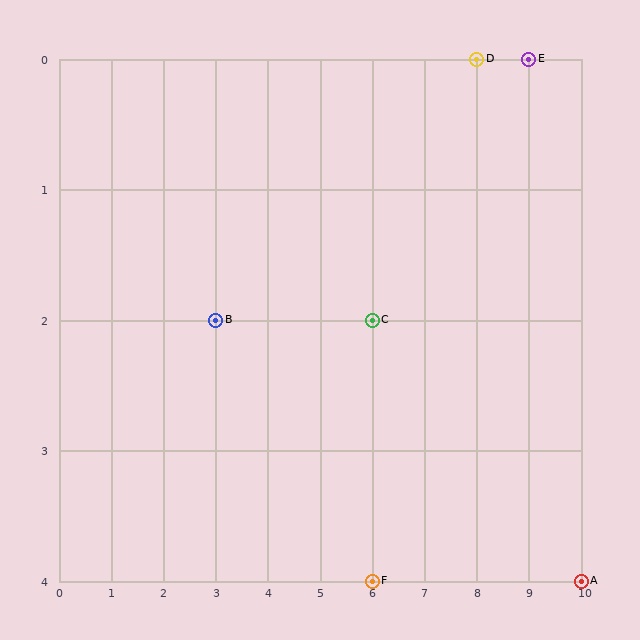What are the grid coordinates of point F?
Point F is at grid coordinates (6, 4).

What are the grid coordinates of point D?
Point D is at grid coordinates (8, 0).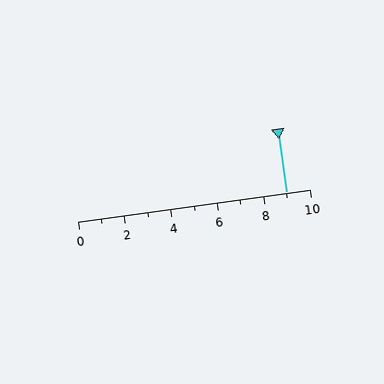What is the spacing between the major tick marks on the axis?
The major ticks are spaced 2 apart.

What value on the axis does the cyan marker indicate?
The marker indicates approximately 9.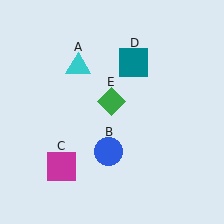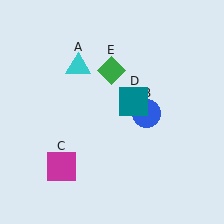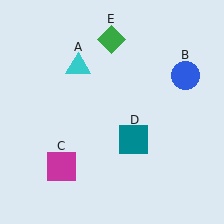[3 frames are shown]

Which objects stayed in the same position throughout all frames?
Cyan triangle (object A) and magenta square (object C) remained stationary.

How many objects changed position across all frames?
3 objects changed position: blue circle (object B), teal square (object D), green diamond (object E).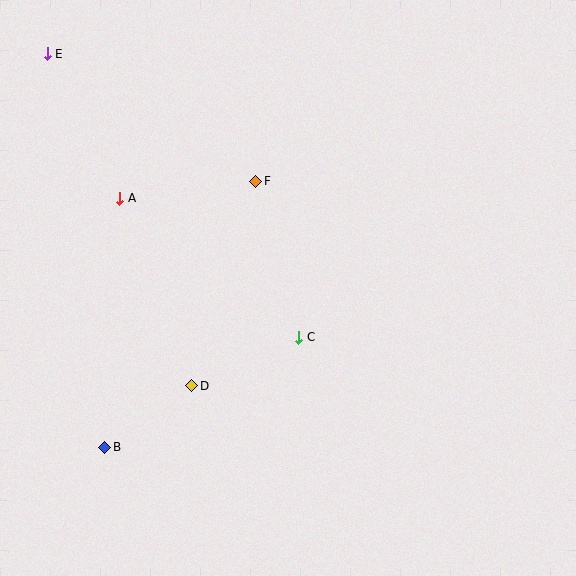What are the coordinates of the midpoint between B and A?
The midpoint between B and A is at (112, 323).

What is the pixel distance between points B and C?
The distance between B and C is 223 pixels.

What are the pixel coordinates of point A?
Point A is at (120, 198).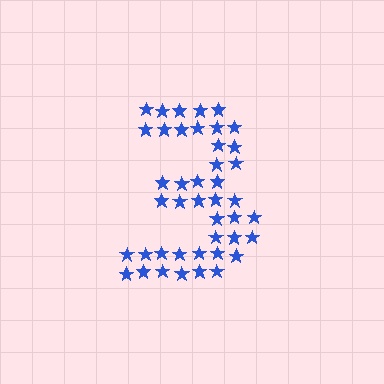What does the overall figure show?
The overall figure shows the digit 3.